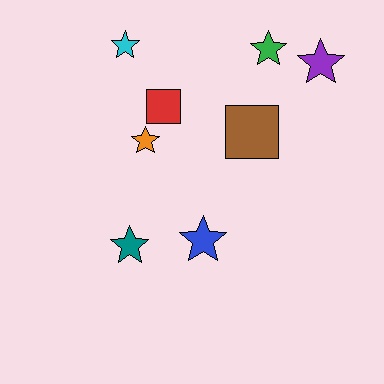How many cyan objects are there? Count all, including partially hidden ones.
There is 1 cyan object.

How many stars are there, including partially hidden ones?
There are 6 stars.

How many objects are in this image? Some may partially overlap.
There are 8 objects.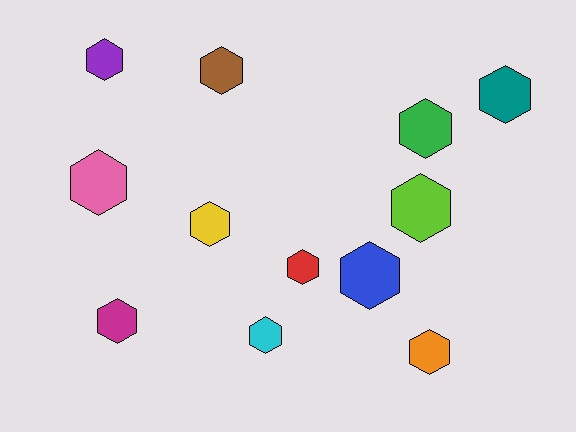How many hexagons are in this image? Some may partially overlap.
There are 12 hexagons.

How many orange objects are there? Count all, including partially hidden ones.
There is 1 orange object.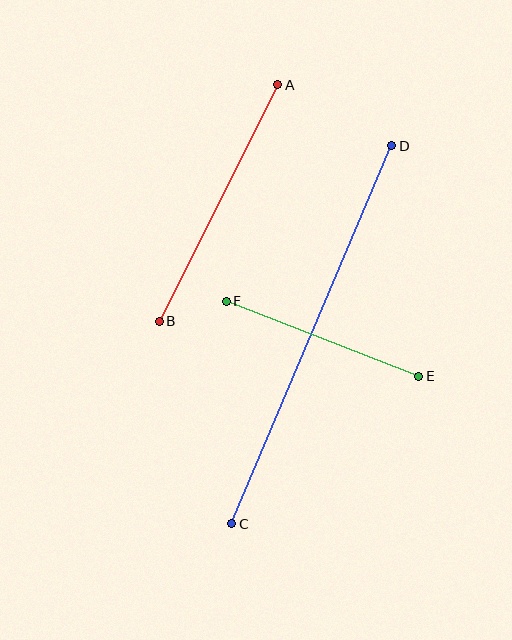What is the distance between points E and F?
The distance is approximately 206 pixels.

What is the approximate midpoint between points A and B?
The midpoint is at approximately (218, 203) pixels.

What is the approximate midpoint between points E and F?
The midpoint is at approximately (322, 339) pixels.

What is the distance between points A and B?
The distance is approximately 265 pixels.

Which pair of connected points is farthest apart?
Points C and D are farthest apart.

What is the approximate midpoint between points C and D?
The midpoint is at approximately (312, 335) pixels.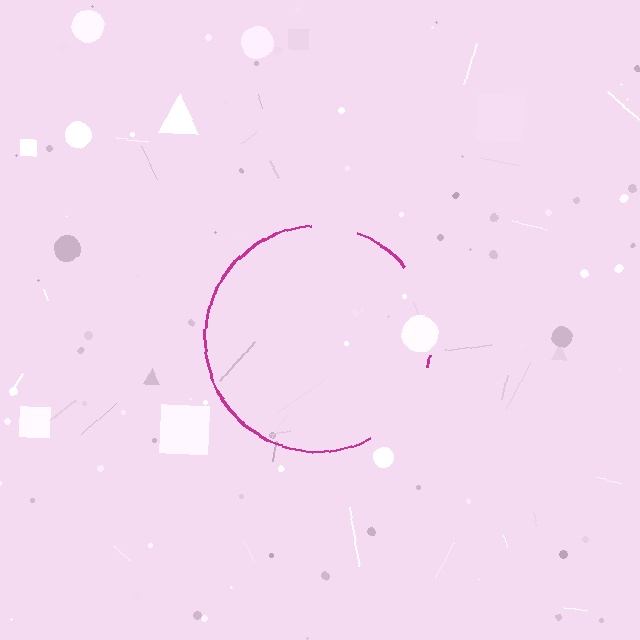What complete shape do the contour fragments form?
The contour fragments form a circle.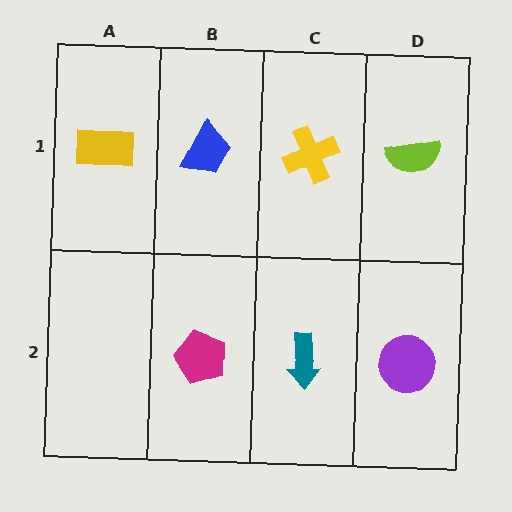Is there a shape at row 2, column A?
No, that cell is empty.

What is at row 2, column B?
A magenta pentagon.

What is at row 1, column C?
A yellow cross.